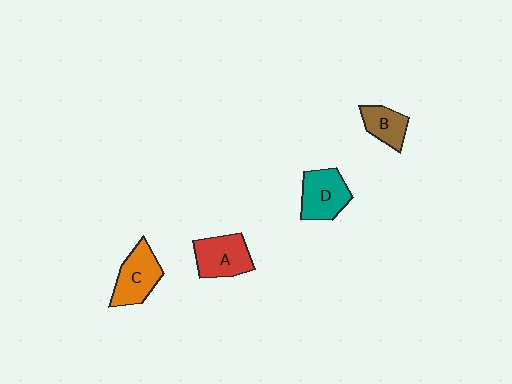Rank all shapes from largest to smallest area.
From largest to smallest: C (orange), D (teal), A (red), B (brown).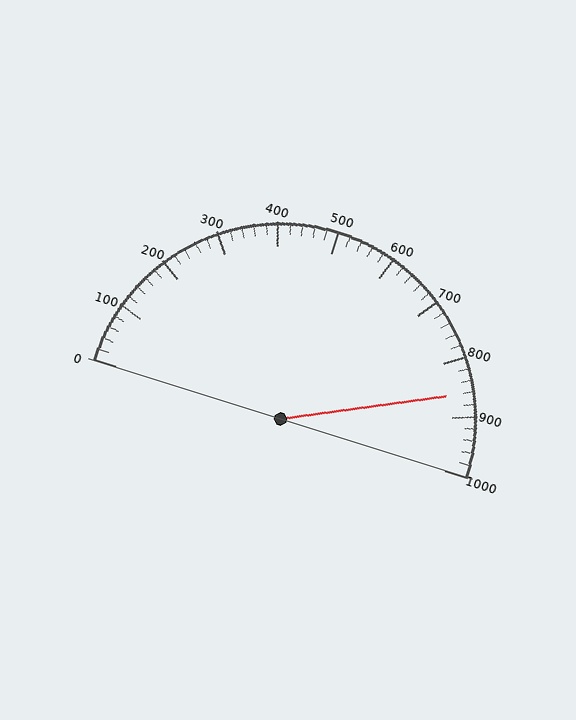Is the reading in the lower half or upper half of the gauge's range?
The reading is in the upper half of the range (0 to 1000).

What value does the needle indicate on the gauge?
The needle indicates approximately 860.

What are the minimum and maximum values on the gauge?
The gauge ranges from 0 to 1000.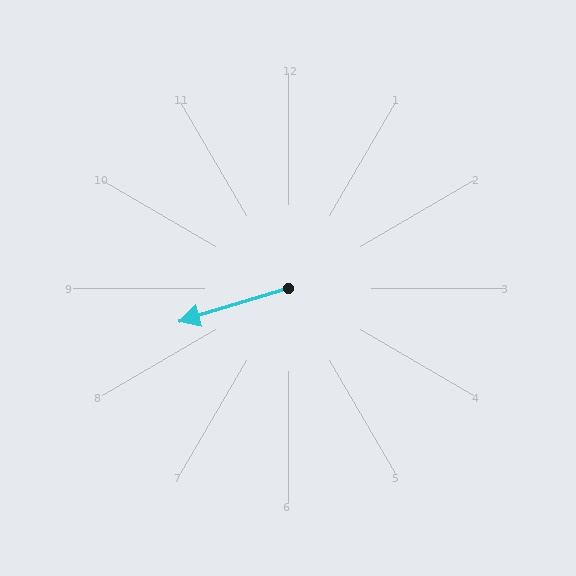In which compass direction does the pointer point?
West.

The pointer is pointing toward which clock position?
Roughly 8 o'clock.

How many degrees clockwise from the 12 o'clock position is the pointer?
Approximately 253 degrees.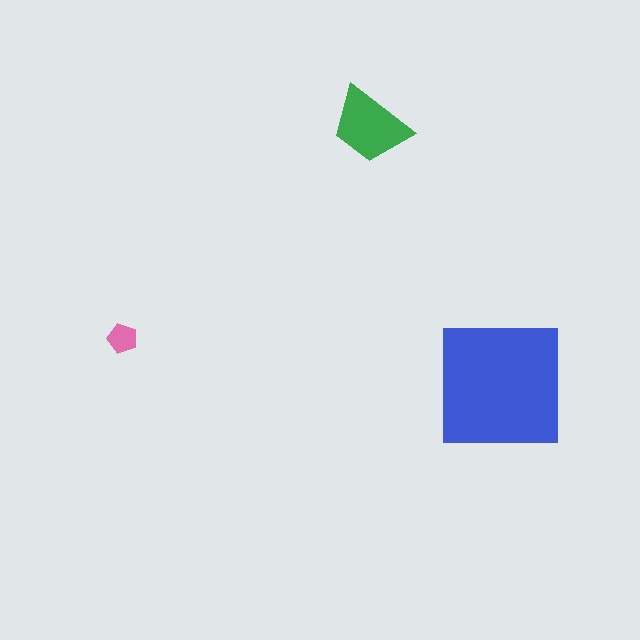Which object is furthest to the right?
The blue square is rightmost.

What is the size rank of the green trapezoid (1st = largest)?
2nd.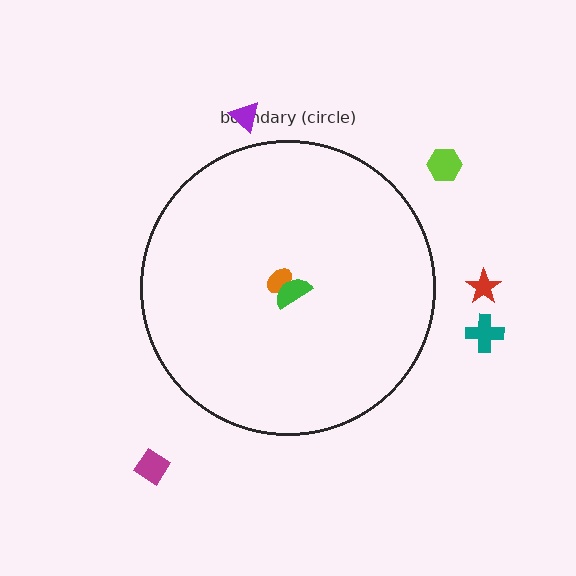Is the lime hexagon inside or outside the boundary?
Outside.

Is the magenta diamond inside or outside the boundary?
Outside.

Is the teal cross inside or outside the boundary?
Outside.